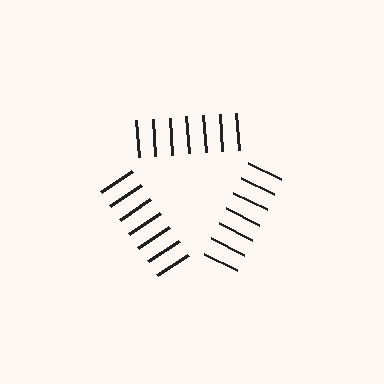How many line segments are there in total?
21 — 7 along each of the 3 edges.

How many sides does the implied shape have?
3 sides — the line-ends trace a triangle.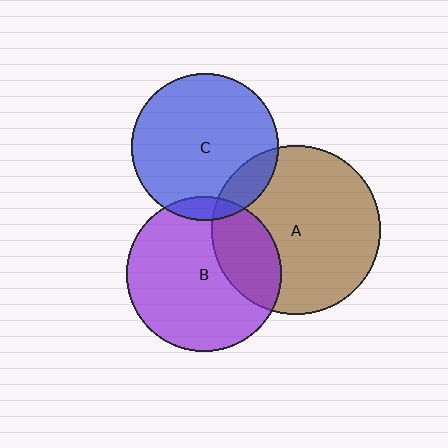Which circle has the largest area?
Circle A (brown).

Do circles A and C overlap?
Yes.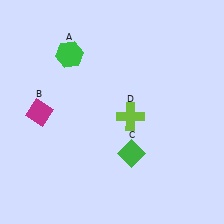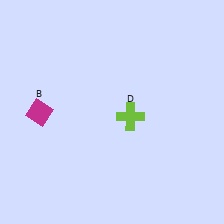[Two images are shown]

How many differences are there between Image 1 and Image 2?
There are 2 differences between the two images.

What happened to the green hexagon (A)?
The green hexagon (A) was removed in Image 2. It was in the top-left area of Image 1.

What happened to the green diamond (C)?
The green diamond (C) was removed in Image 2. It was in the bottom-right area of Image 1.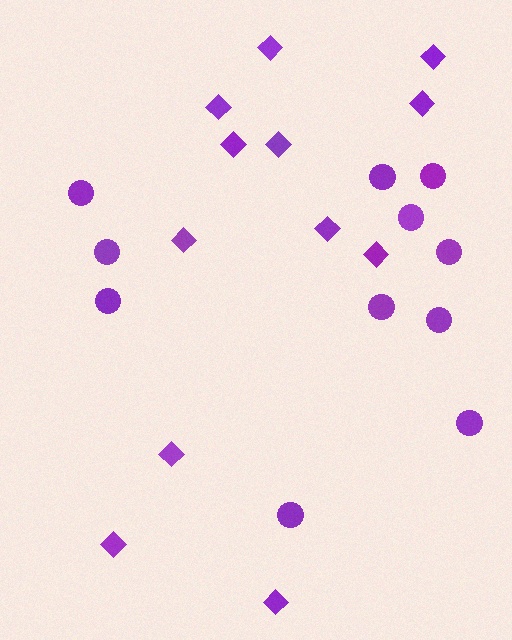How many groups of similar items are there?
There are 2 groups: one group of diamonds (12) and one group of circles (11).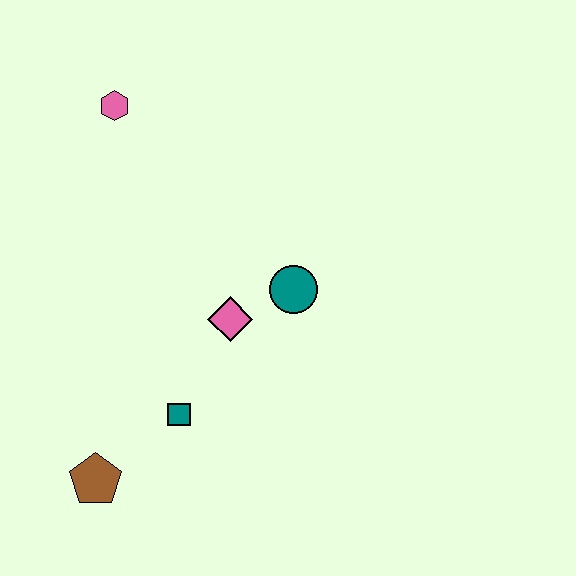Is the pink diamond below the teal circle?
Yes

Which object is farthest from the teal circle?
The brown pentagon is farthest from the teal circle.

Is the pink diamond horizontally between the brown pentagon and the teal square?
No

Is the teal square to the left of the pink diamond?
Yes